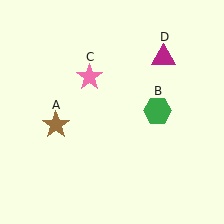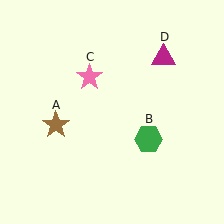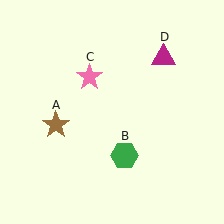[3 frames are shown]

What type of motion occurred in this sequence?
The green hexagon (object B) rotated clockwise around the center of the scene.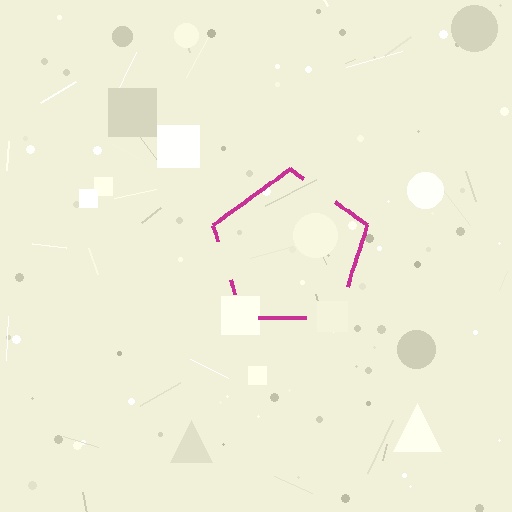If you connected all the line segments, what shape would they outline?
They would outline a pentagon.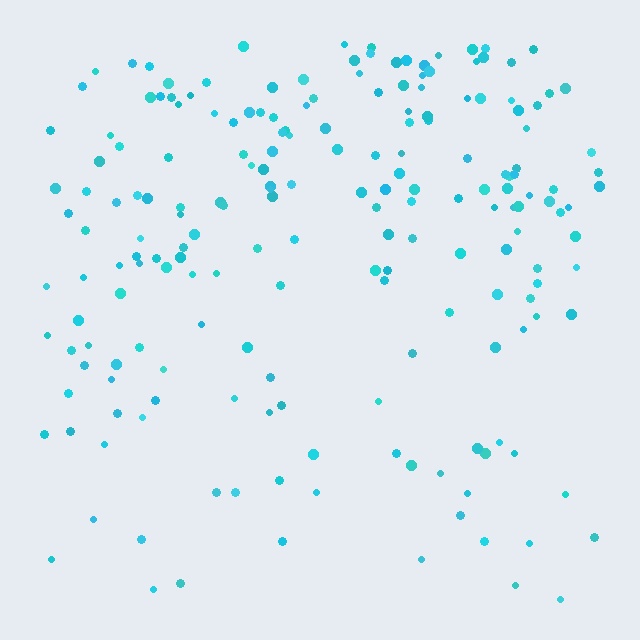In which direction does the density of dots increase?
From bottom to top, with the top side densest.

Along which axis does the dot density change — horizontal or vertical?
Vertical.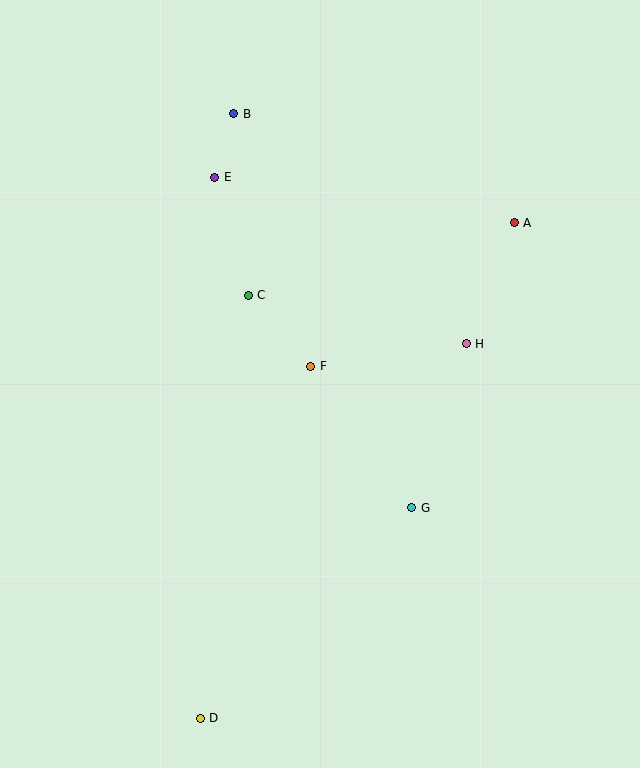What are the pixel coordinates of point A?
Point A is at (514, 223).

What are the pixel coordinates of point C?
Point C is at (248, 295).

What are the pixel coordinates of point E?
Point E is at (215, 177).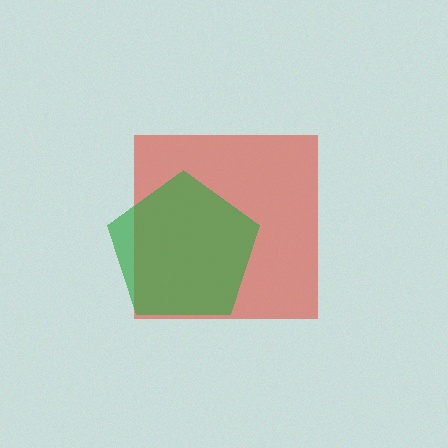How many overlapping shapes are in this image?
There are 2 overlapping shapes in the image.